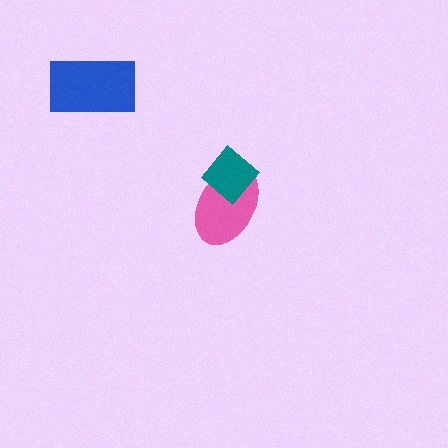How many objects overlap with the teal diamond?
1 object overlaps with the teal diamond.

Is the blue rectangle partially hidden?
No, no other shape covers it.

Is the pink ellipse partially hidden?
Yes, it is partially covered by another shape.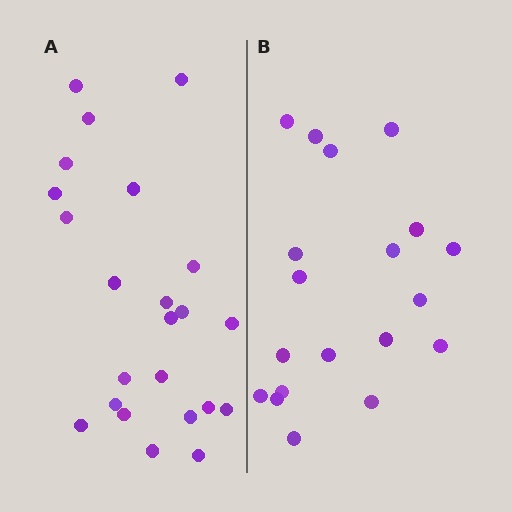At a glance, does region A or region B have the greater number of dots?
Region A (the left region) has more dots.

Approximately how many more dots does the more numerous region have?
Region A has about 4 more dots than region B.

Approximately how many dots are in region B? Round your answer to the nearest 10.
About 20 dots. (The exact count is 19, which rounds to 20.)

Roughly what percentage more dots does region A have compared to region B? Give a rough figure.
About 20% more.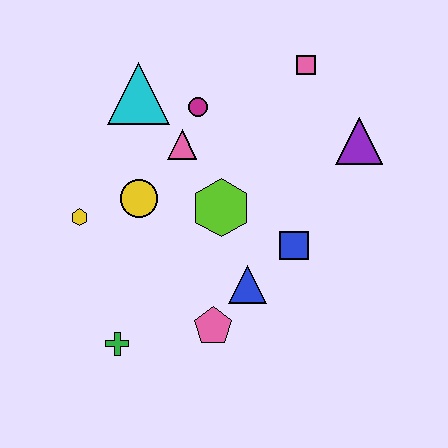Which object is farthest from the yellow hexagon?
The purple triangle is farthest from the yellow hexagon.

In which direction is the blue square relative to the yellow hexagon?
The blue square is to the right of the yellow hexagon.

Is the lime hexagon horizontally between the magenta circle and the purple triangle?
Yes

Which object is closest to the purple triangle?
The pink square is closest to the purple triangle.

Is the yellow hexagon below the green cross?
No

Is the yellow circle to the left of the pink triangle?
Yes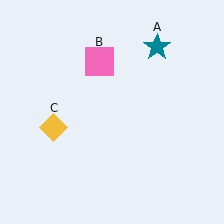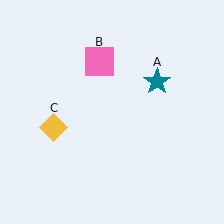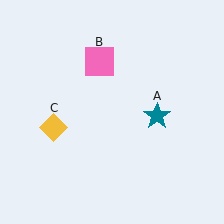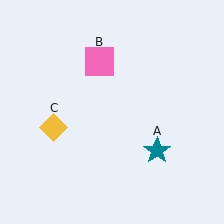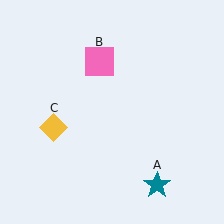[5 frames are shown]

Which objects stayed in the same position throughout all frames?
Pink square (object B) and yellow diamond (object C) remained stationary.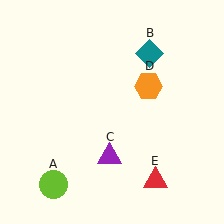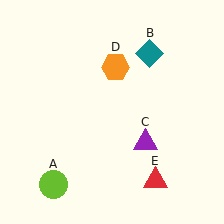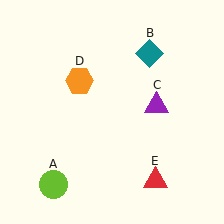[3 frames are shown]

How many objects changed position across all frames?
2 objects changed position: purple triangle (object C), orange hexagon (object D).